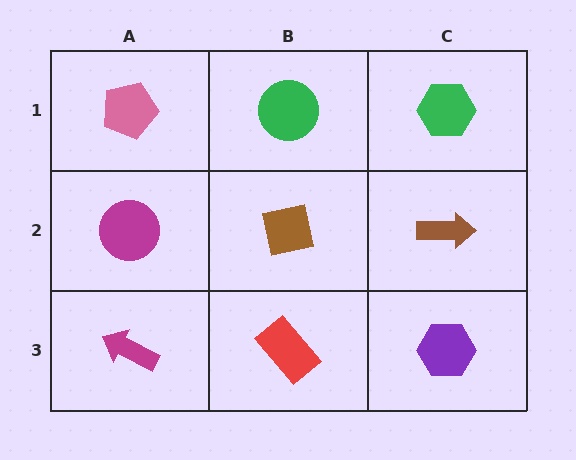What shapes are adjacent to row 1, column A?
A magenta circle (row 2, column A), a green circle (row 1, column B).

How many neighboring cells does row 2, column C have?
3.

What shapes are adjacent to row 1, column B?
A brown square (row 2, column B), a pink pentagon (row 1, column A), a green hexagon (row 1, column C).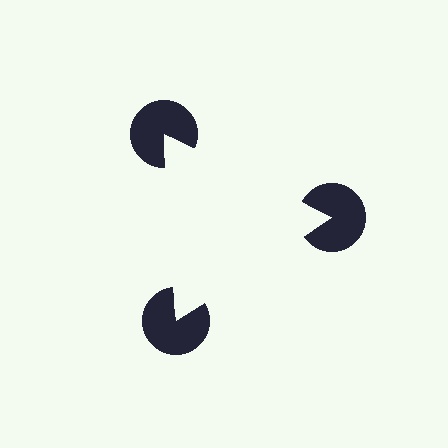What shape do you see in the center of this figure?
An illusory triangle — its edges are inferred from the aligned wedge cuts in the pac-man discs, not physically drawn.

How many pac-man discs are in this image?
There are 3 — one at each vertex of the illusory triangle.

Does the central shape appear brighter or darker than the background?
It typically appears slightly brighter than the background, even though no actual brightness change is drawn.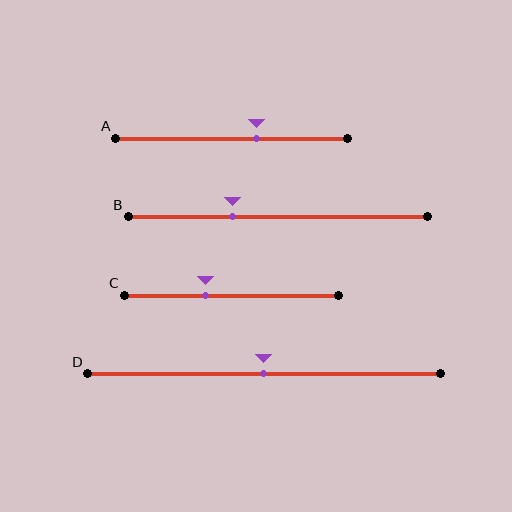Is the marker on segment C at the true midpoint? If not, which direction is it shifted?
No, the marker on segment C is shifted to the left by about 12% of the segment length.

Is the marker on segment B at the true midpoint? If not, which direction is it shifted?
No, the marker on segment B is shifted to the left by about 15% of the segment length.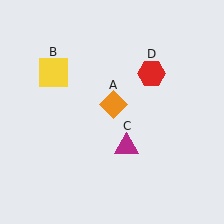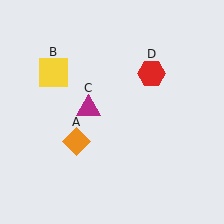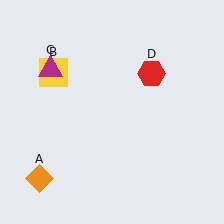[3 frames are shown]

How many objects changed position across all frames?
2 objects changed position: orange diamond (object A), magenta triangle (object C).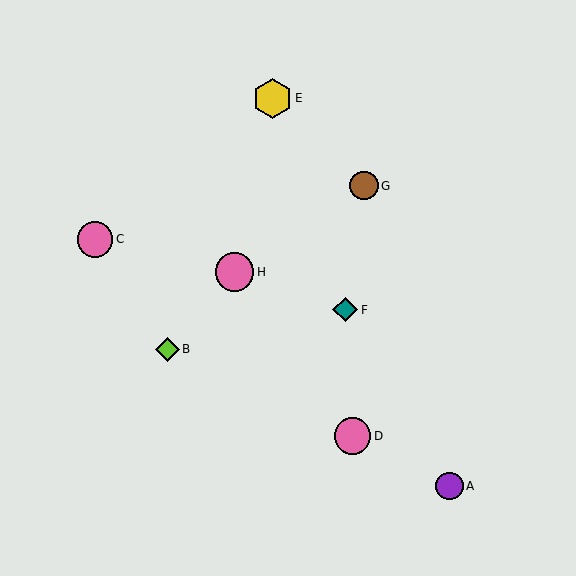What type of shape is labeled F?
Shape F is a teal diamond.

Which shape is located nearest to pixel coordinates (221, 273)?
The pink circle (labeled H) at (234, 272) is nearest to that location.